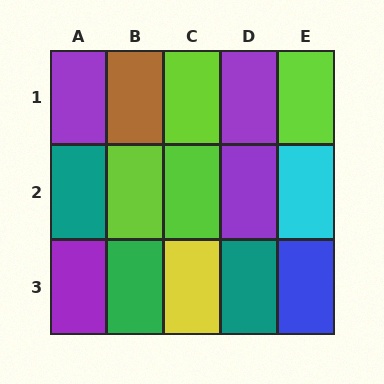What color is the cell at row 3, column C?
Yellow.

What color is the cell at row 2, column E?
Cyan.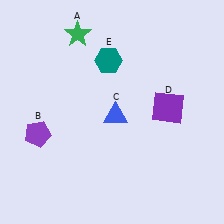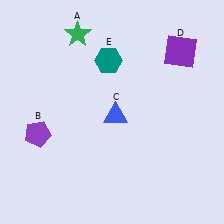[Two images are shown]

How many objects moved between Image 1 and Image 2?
1 object moved between the two images.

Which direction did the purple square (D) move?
The purple square (D) moved up.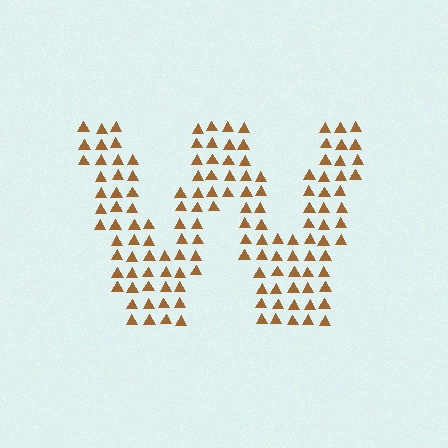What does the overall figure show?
The overall figure shows the letter W.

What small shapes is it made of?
It is made of small triangles.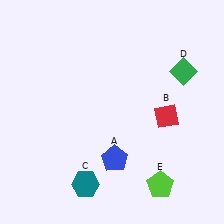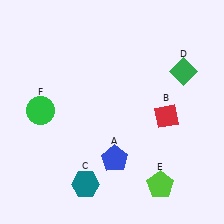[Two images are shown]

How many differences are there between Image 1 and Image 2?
There is 1 difference between the two images.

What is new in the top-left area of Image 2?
A green circle (F) was added in the top-left area of Image 2.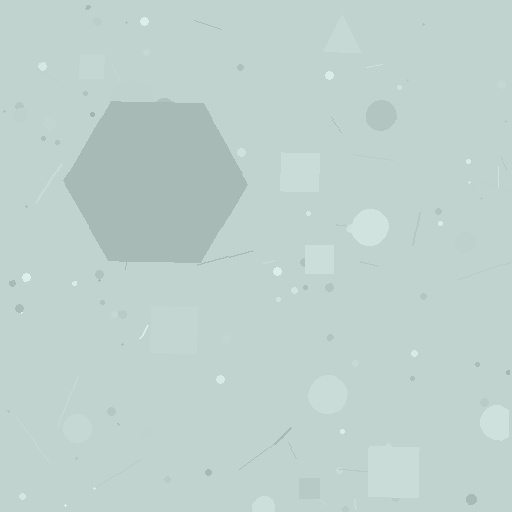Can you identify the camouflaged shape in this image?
The camouflaged shape is a hexagon.